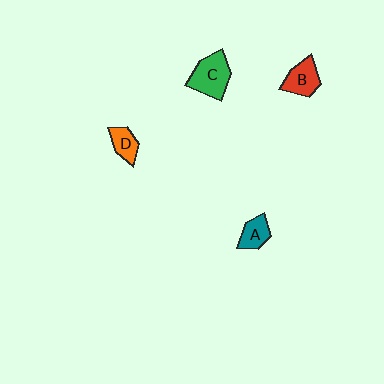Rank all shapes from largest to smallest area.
From largest to smallest: C (green), B (red), A (teal), D (orange).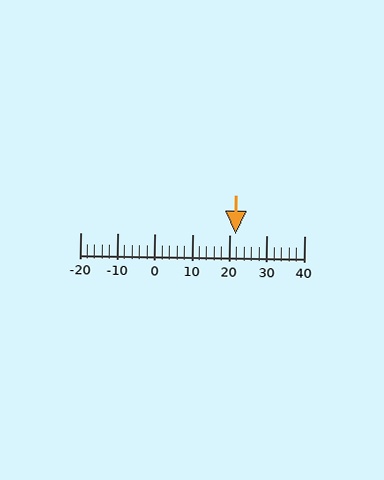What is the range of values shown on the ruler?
The ruler shows values from -20 to 40.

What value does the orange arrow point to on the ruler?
The orange arrow points to approximately 22.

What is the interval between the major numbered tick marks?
The major tick marks are spaced 10 units apart.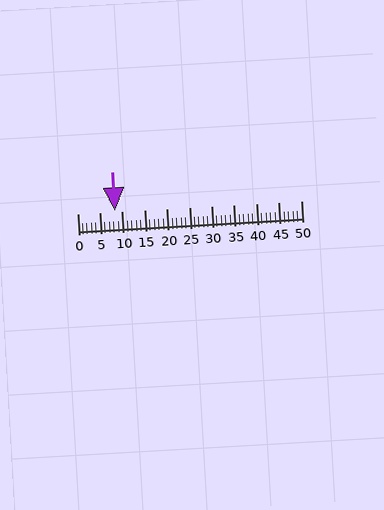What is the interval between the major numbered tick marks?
The major tick marks are spaced 5 units apart.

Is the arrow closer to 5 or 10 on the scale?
The arrow is closer to 10.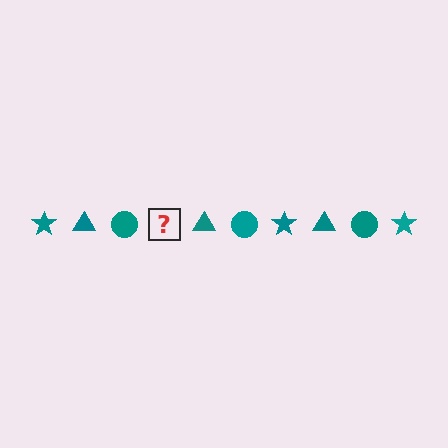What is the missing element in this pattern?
The missing element is a teal star.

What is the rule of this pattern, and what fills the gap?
The rule is that the pattern cycles through star, triangle, circle shapes in teal. The gap should be filled with a teal star.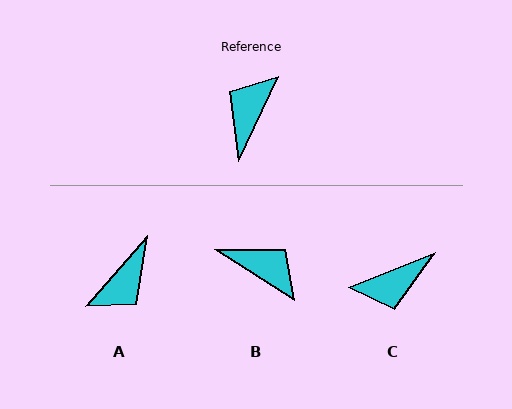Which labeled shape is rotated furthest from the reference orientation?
A, about 165 degrees away.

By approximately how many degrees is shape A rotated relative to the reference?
Approximately 165 degrees counter-clockwise.